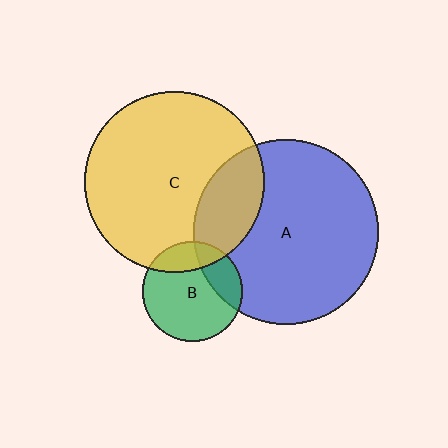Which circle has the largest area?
Circle A (blue).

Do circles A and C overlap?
Yes.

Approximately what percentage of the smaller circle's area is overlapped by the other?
Approximately 20%.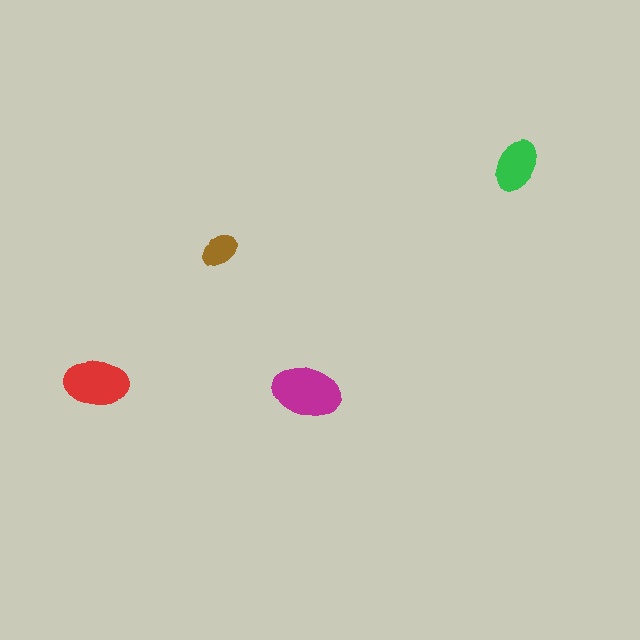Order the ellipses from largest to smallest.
the magenta one, the red one, the green one, the brown one.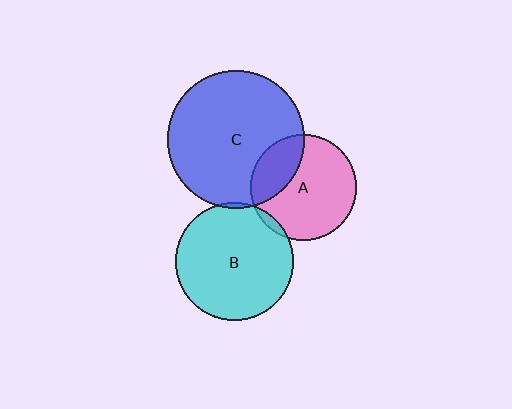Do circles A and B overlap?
Yes.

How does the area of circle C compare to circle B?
Approximately 1.4 times.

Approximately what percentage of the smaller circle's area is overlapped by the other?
Approximately 5%.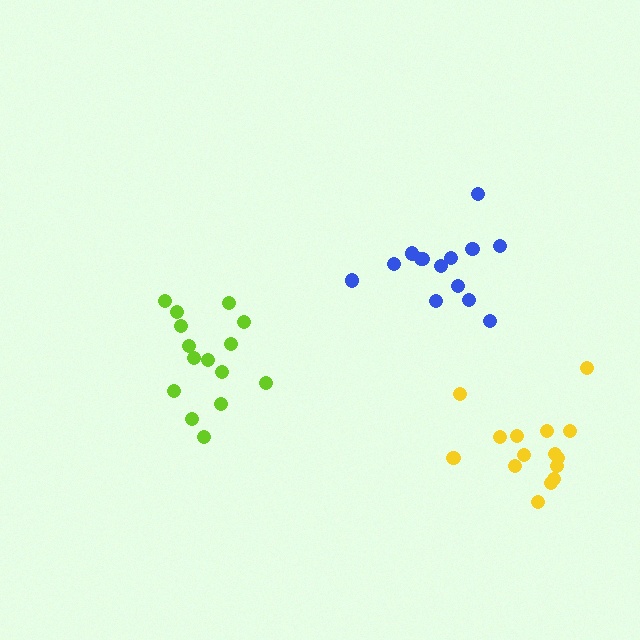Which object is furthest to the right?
The yellow cluster is rightmost.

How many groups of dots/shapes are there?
There are 3 groups.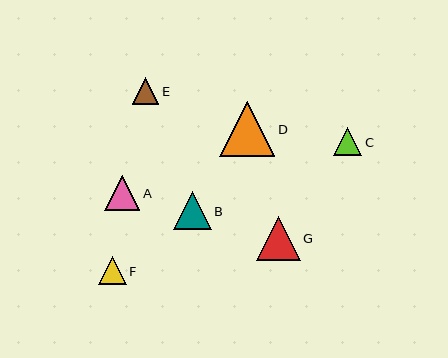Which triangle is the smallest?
Triangle E is the smallest with a size of approximately 26 pixels.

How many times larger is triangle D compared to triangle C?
Triangle D is approximately 2.0 times the size of triangle C.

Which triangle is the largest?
Triangle D is the largest with a size of approximately 55 pixels.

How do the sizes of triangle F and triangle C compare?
Triangle F and triangle C are approximately the same size.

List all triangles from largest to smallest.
From largest to smallest: D, G, B, A, F, C, E.